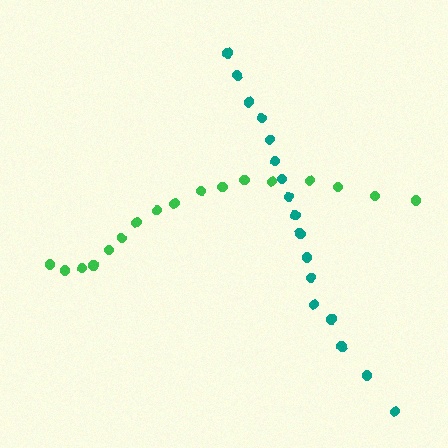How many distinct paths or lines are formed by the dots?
There are 2 distinct paths.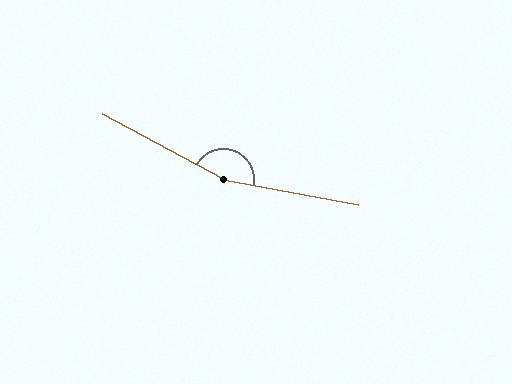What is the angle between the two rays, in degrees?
Approximately 162 degrees.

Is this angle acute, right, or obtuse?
It is obtuse.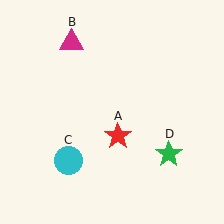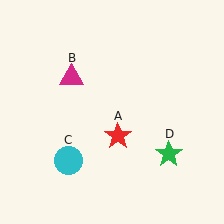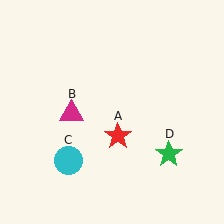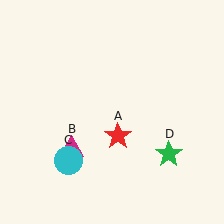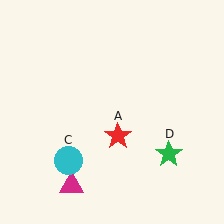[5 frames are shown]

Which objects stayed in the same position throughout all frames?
Red star (object A) and cyan circle (object C) and green star (object D) remained stationary.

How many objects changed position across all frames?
1 object changed position: magenta triangle (object B).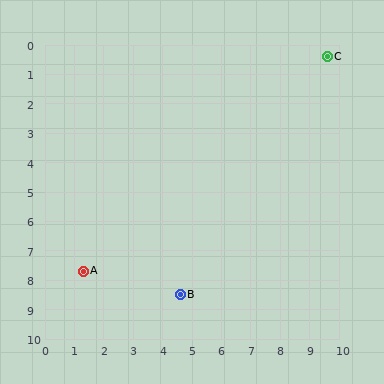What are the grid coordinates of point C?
Point C is at approximately (9.6, 0.4).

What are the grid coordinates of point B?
Point B is at approximately (4.6, 8.5).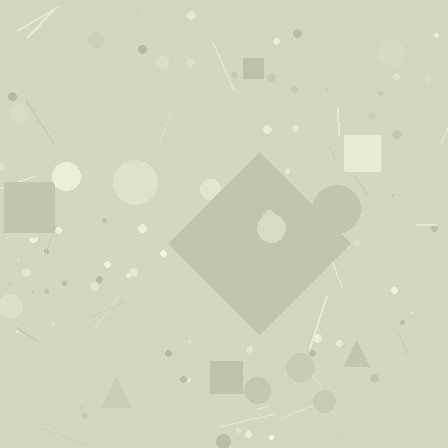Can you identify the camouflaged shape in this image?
The camouflaged shape is a diamond.